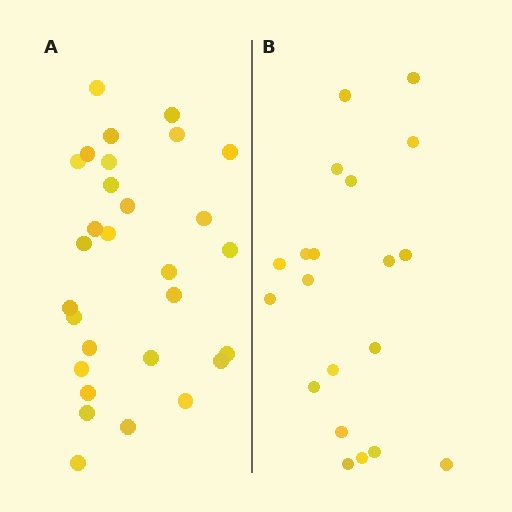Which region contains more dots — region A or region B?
Region A (the left region) has more dots.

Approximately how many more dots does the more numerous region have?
Region A has roughly 8 or so more dots than region B.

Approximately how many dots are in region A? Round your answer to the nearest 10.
About 30 dots. (The exact count is 29, which rounds to 30.)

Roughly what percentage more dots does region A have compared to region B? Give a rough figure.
About 45% more.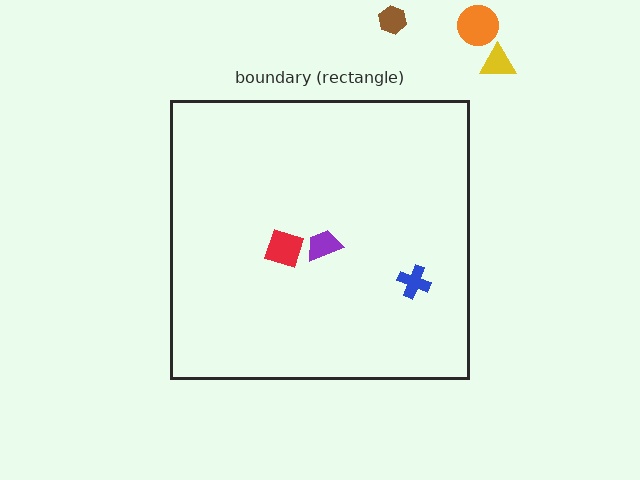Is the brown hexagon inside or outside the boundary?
Outside.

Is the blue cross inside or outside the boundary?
Inside.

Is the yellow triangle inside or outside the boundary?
Outside.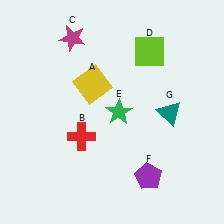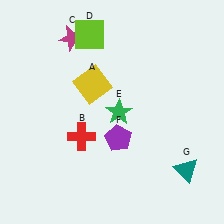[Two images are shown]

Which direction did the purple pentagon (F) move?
The purple pentagon (F) moved up.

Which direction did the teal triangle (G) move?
The teal triangle (G) moved down.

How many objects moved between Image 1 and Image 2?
3 objects moved between the two images.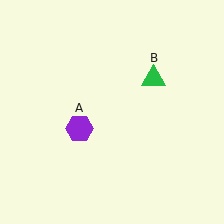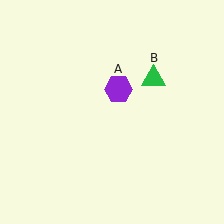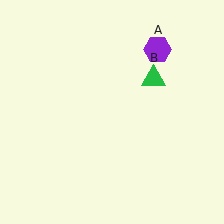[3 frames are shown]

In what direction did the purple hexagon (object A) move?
The purple hexagon (object A) moved up and to the right.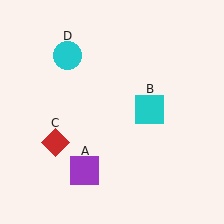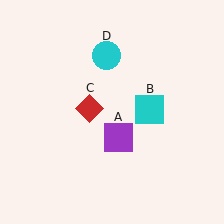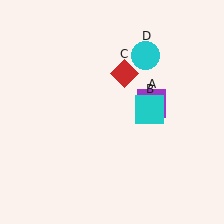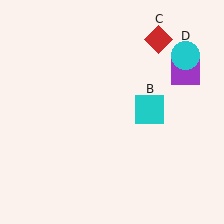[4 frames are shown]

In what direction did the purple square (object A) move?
The purple square (object A) moved up and to the right.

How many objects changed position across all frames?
3 objects changed position: purple square (object A), red diamond (object C), cyan circle (object D).